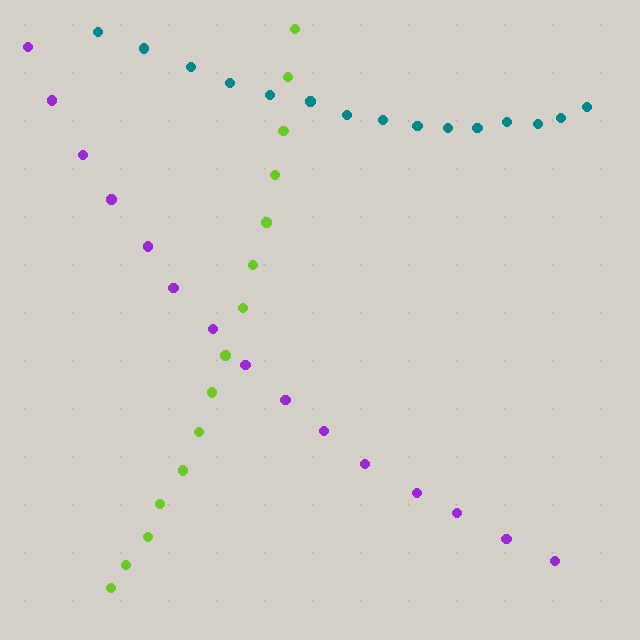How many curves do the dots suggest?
There are 3 distinct paths.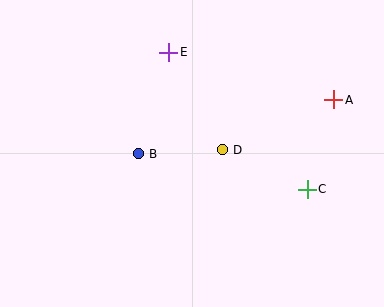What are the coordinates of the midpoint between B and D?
The midpoint between B and D is at (180, 152).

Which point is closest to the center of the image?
Point D at (222, 150) is closest to the center.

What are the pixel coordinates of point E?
Point E is at (169, 52).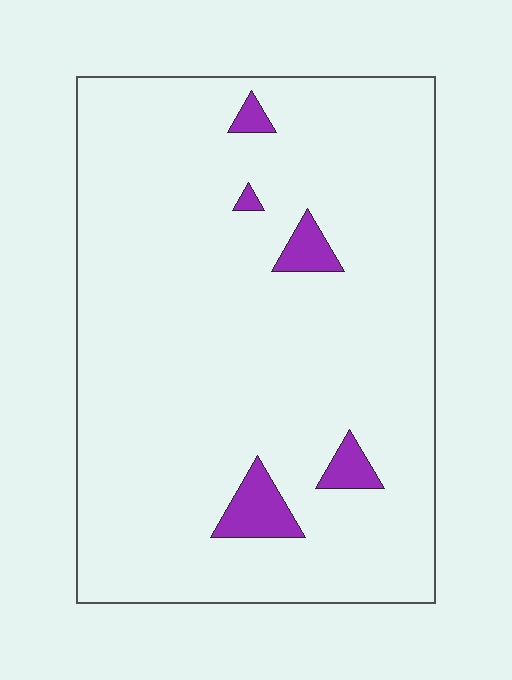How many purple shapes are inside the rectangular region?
5.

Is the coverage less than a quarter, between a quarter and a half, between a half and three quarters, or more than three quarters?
Less than a quarter.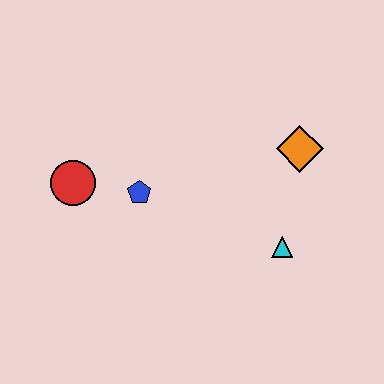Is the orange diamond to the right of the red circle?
Yes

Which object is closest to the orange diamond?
The cyan triangle is closest to the orange diamond.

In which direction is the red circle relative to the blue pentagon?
The red circle is to the left of the blue pentagon.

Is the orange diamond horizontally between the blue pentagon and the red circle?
No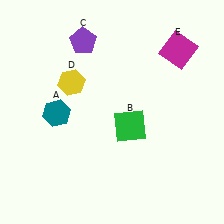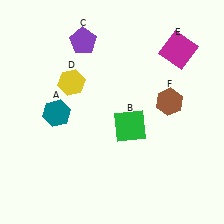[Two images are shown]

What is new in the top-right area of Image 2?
A brown hexagon (F) was added in the top-right area of Image 2.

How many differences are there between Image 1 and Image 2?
There is 1 difference between the two images.